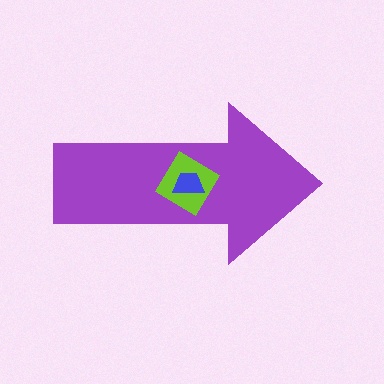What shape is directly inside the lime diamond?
The blue trapezoid.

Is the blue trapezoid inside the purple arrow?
Yes.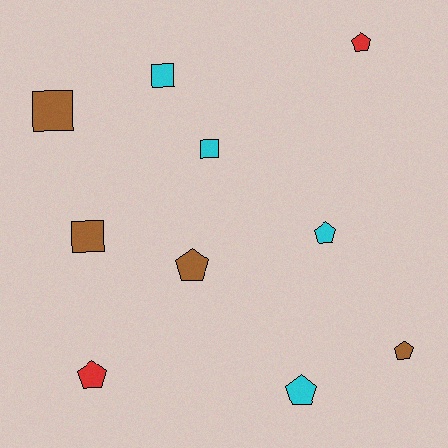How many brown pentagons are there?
There are 2 brown pentagons.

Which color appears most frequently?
Brown, with 4 objects.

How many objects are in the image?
There are 10 objects.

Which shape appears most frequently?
Pentagon, with 6 objects.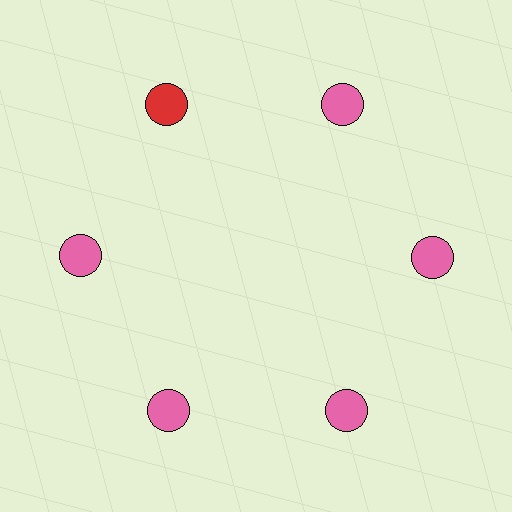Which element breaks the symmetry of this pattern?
The red circle at roughly the 11 o'clock position breaks the symmetry. All other shapes are pink circles.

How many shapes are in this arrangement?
There are 6 shapes arranged in a ring pattern.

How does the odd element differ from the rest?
It has a different color: red instead of pink.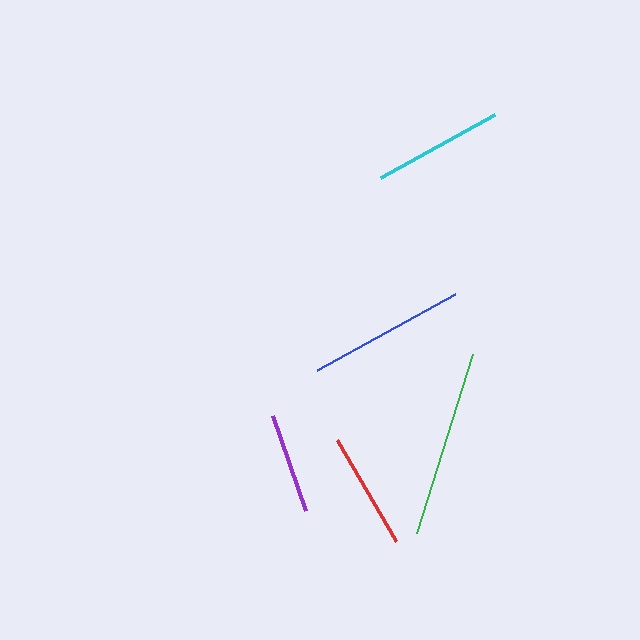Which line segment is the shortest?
The purple line is the shortest at approximately 100 pixels.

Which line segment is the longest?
The green line is the longest at approximately 187 pixels.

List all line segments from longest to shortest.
From longest to shortest: green, blue, cyan, red, purple.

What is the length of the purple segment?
The purple segment is approximately 100 pixels long.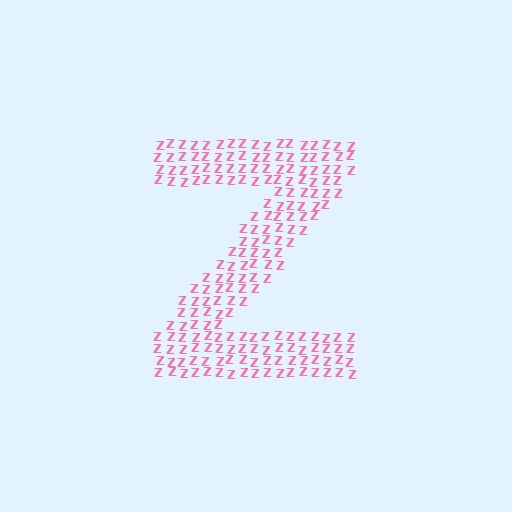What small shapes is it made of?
It is made of small letter Z's.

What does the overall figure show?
The overall figure shows the letter Z.